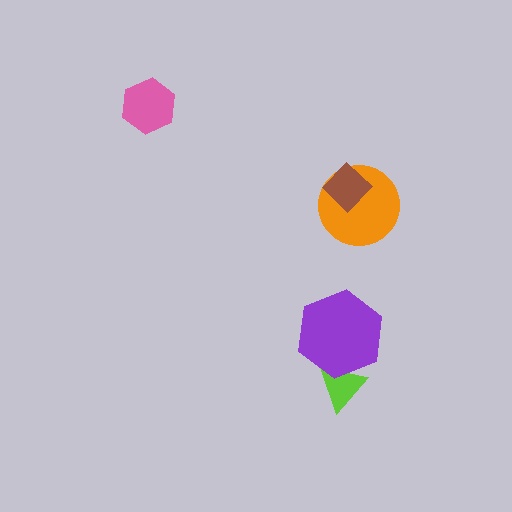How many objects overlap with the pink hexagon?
0 objects overlap with the pink hexagon.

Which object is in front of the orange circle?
The brown diamond is in front of the orange circle.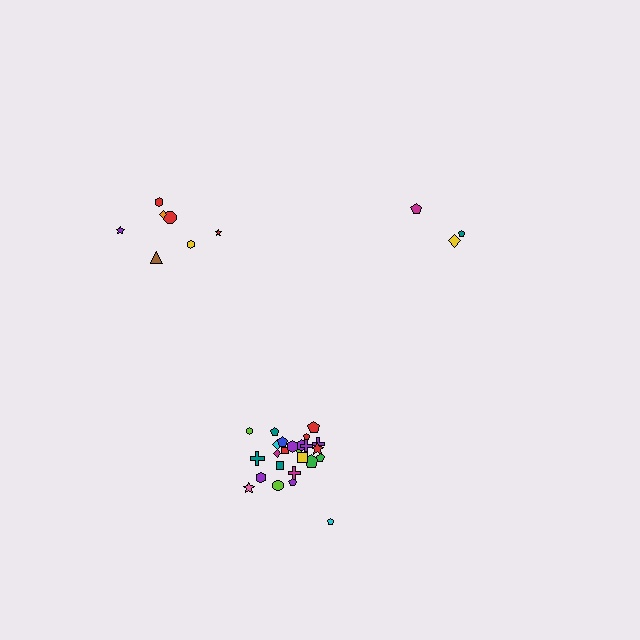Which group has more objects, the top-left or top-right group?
The top-left group.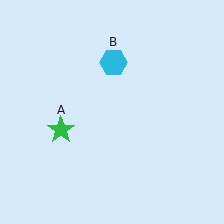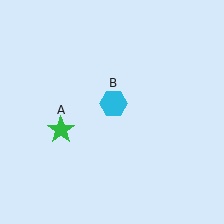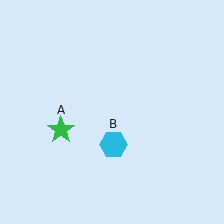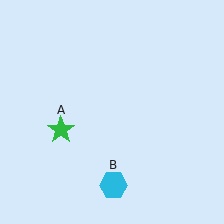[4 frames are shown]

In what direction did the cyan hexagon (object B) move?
The cyan hexagon (object B) moved down.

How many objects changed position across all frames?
1 object changed position: cyan hexagon (object B).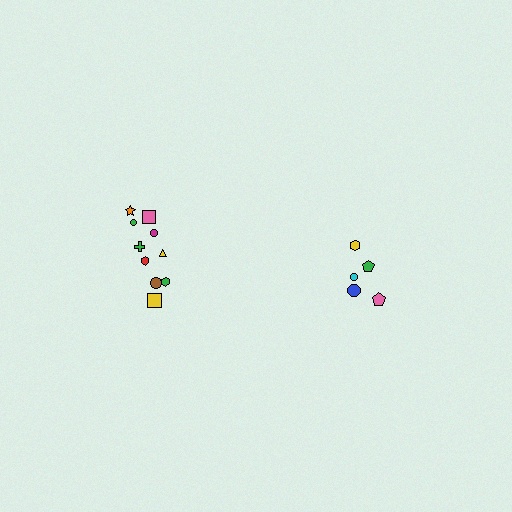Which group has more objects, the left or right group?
The left group.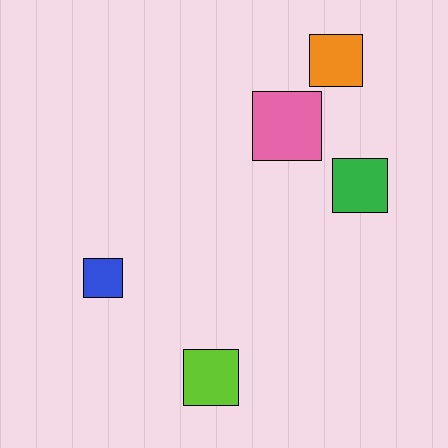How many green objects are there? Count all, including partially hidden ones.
There is 1 green object.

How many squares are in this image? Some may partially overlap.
There are 5 squares.